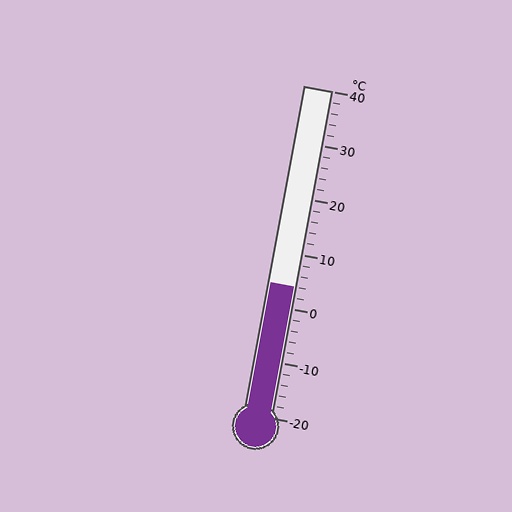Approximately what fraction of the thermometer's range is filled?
The thermometer is filled to approximately 40% of its range.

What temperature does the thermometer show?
The thermometer shows approximately 4°C.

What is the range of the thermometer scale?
The thermometer scale ranges from -20°C to 40°C.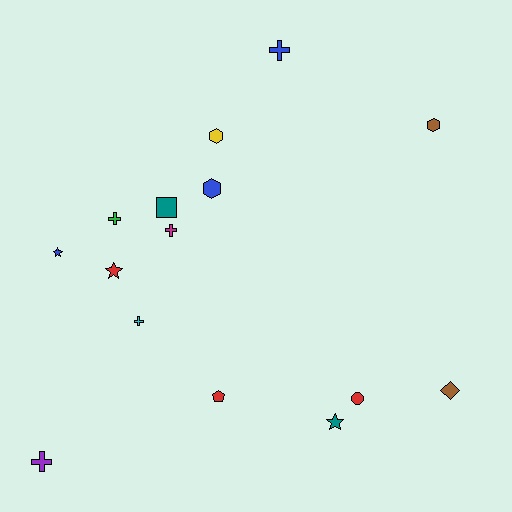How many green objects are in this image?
There is 1 green object.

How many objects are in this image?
There are 15 objects.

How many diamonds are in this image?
There is 1 diamond.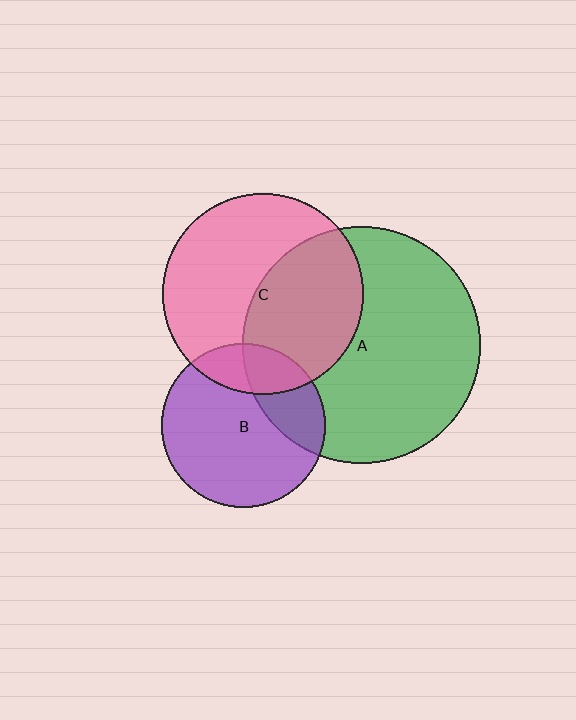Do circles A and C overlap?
Yes.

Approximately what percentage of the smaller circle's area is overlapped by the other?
Approximately 45%.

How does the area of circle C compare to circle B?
Approximately 1.5 times.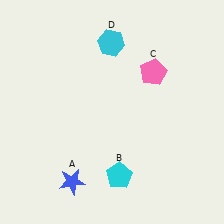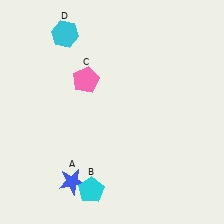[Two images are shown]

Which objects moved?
The objects that moved are: the cyan pentagon (B), the pink pentagon (C), the cyan hexagon (D).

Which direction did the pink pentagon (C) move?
The pink pentagon (C) moved left.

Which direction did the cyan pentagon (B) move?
The cyan pentagon (B) moved left.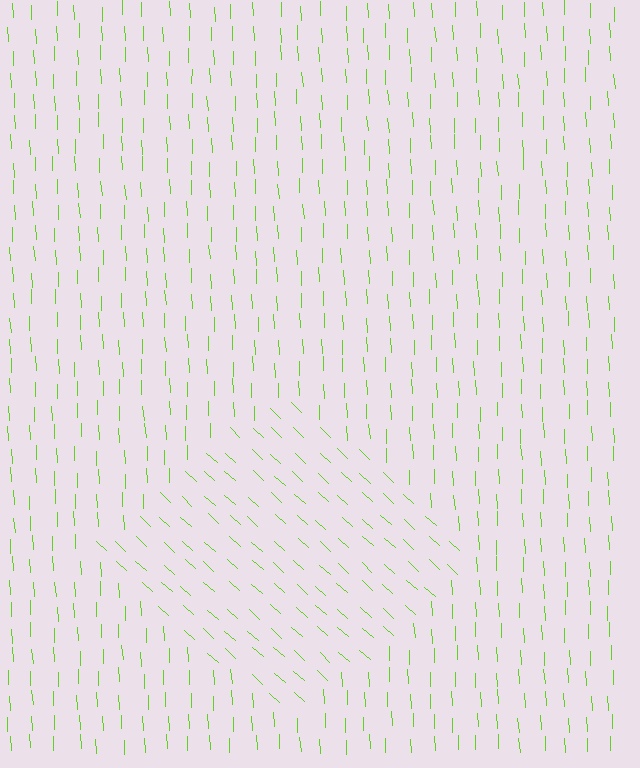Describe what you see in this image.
The image is filled with small lime line segments. A diamond region in the image has lines oriented differently from the surrounding lines, creating a visible texture boundary.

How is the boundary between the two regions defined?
The boundary is defined purely by a change in line orientation (approximately 45 degrees difference). All lines are the same color and thickness.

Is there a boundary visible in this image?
Yes, there is a texture boundary formed by a change in line orientation.